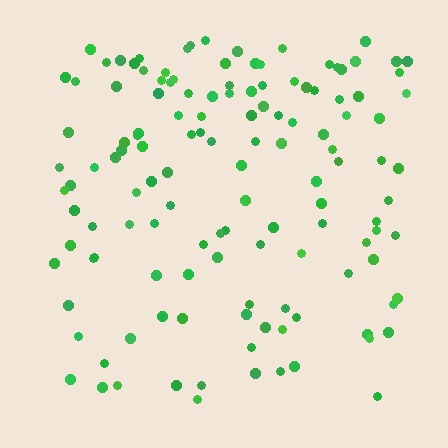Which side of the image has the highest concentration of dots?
The top.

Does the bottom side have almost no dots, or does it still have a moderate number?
Still a moderate number, just noticeably fewer than the top.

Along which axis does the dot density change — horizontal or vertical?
Vertical.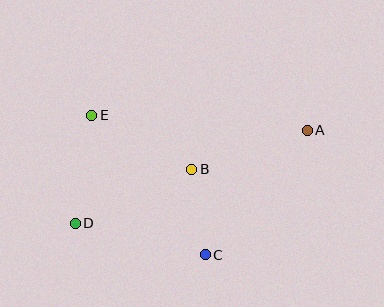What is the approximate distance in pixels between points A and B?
The distance between A and B is approximately 122 pixels.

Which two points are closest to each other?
Points B and C are closest to each other.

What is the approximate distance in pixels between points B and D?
The distance between B and D is approximately 129 pixels.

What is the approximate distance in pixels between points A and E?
The distance between A and E is approximately 216 pixels.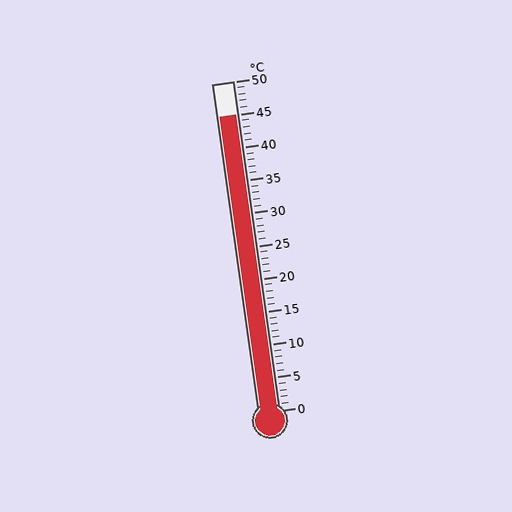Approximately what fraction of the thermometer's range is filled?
The thermometer is filled to approximately 90% of its range.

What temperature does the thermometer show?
The thermometer shows approximately 45°C.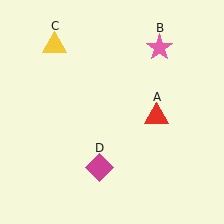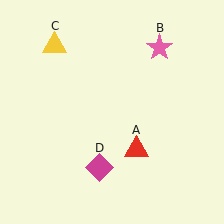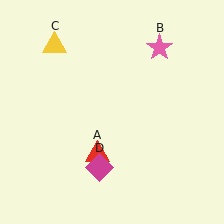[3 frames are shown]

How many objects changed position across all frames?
1 object changed position: red triangle (object A).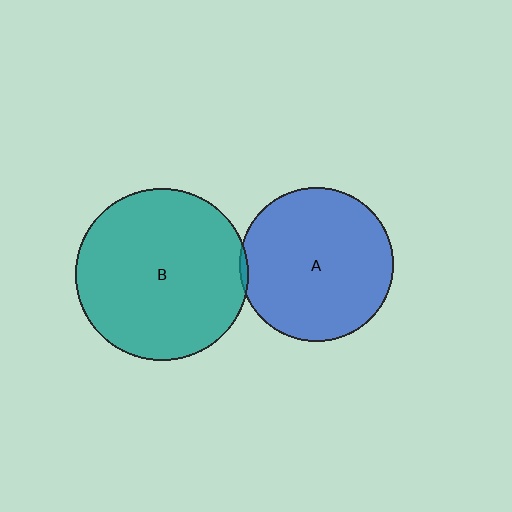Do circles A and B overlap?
Yes.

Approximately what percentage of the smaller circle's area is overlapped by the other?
Approximately 5%.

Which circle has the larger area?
Circle B (teal).